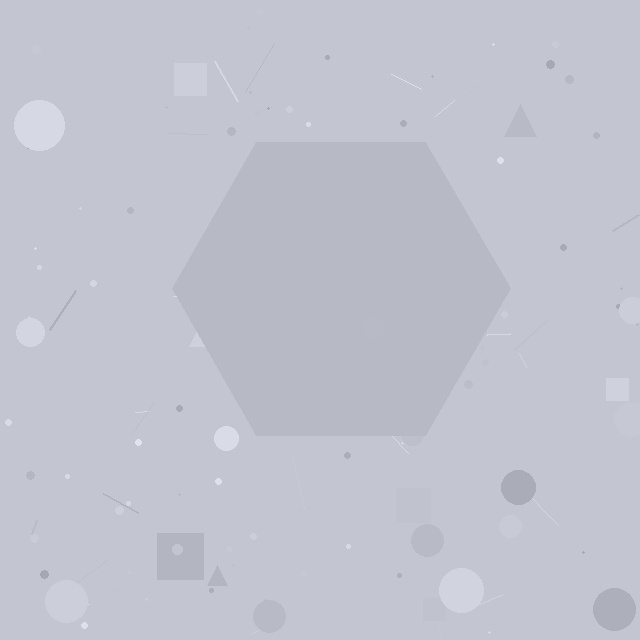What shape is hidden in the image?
A hexagon is hidden in the image.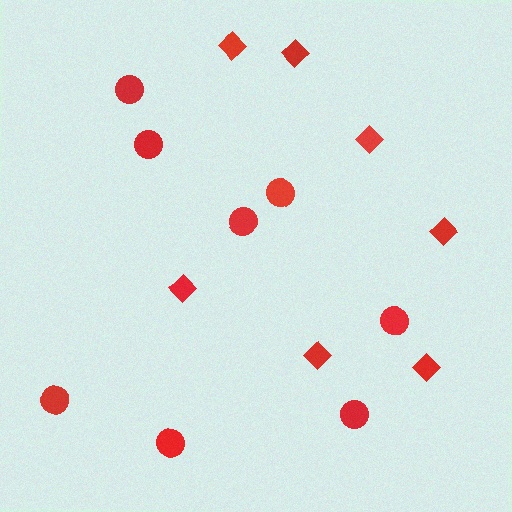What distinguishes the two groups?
There are 2 groups: one group of circles (8) and one group of diamonds (7).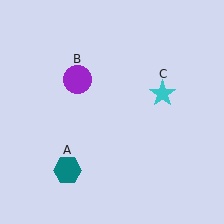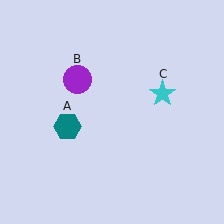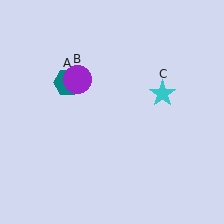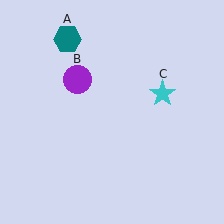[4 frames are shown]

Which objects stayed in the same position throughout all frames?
Purple circle (object B) and cyan star (object C) remained stationary.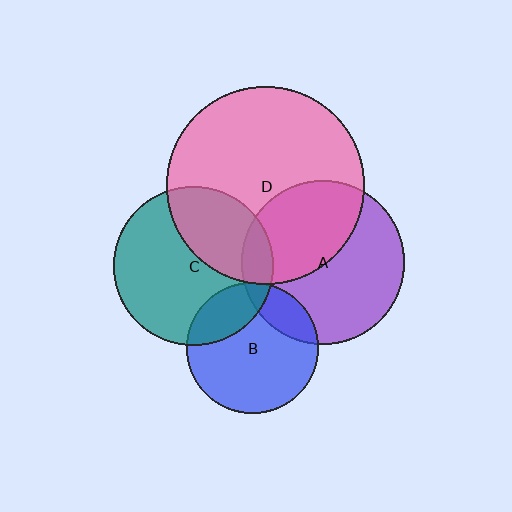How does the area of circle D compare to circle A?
Approximately 1.5 times.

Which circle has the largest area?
Circle D (pink).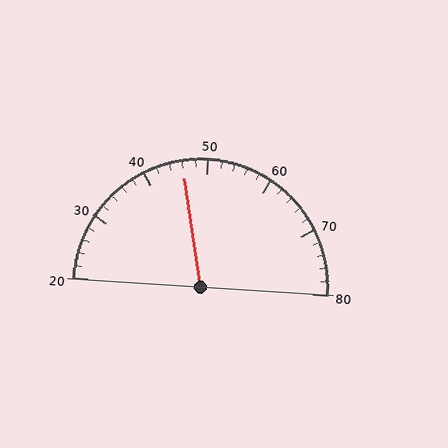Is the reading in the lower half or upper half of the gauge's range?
The reading is in the lower half of the range (20 to 80).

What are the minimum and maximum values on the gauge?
The gauge ranges from 20 to 80.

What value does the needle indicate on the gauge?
The needle indicates approximately 46.